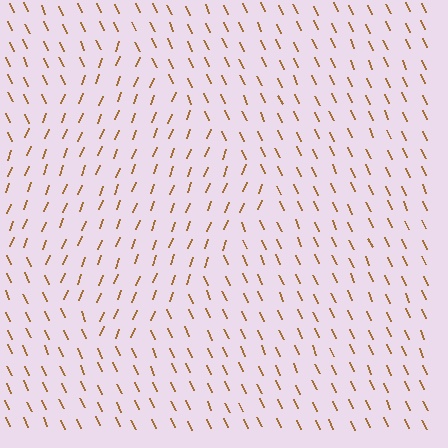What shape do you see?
I see a diamond.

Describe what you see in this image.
The image is filled with small brown line segments. A diamond region in the image has lines oriented differently from the surrounding lines, creating a visible texture boundary.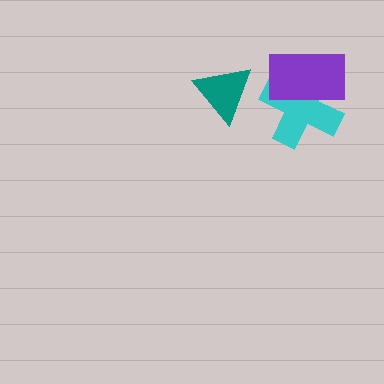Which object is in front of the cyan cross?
The purple rectangle is in front of the cyan cross.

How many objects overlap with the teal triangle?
0 objects overlap with the teal triangle.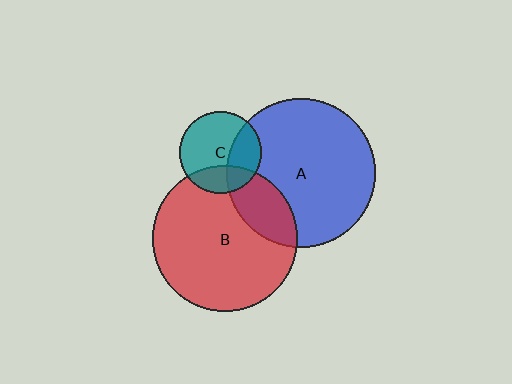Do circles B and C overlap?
Yes.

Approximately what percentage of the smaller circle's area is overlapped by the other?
Approximately 25%.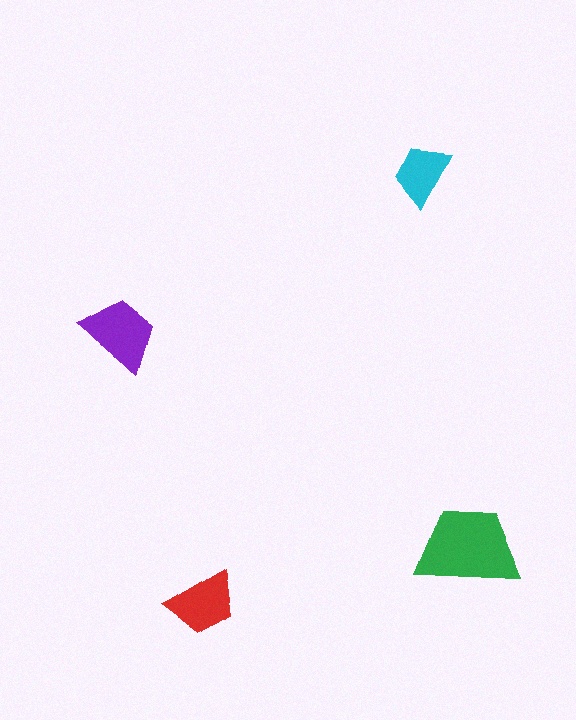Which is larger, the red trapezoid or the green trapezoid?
The green one.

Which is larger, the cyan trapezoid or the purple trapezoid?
The purple one.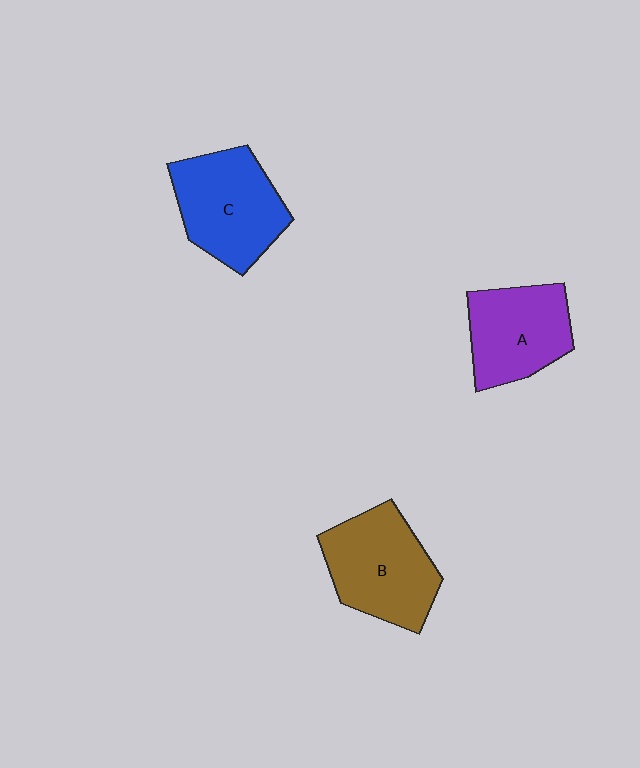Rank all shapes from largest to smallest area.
From largest to smallest: B (brown), C (blue), A (purple).